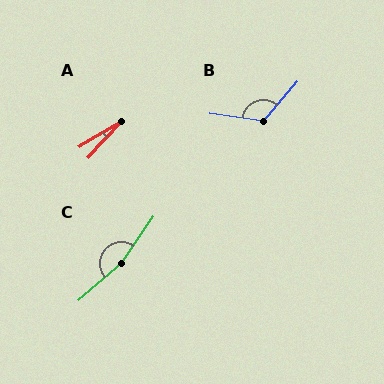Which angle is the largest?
C, at approximately 165 degrees.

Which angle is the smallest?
A, at approximately 16 degrees.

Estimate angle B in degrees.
Approximately 122 degrees.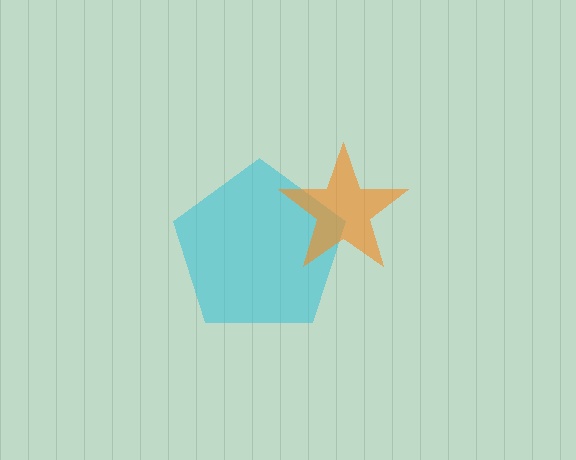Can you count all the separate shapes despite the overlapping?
Yes, there are 2 separate shapes.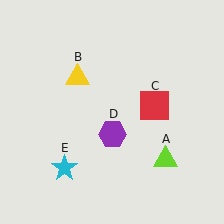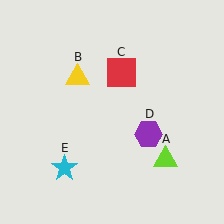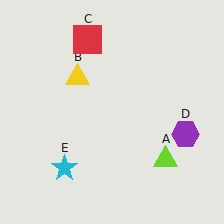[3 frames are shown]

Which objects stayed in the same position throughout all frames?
Lime triangle (object A) and yellow triangle (object B) and cyan star (object E) remained stationary.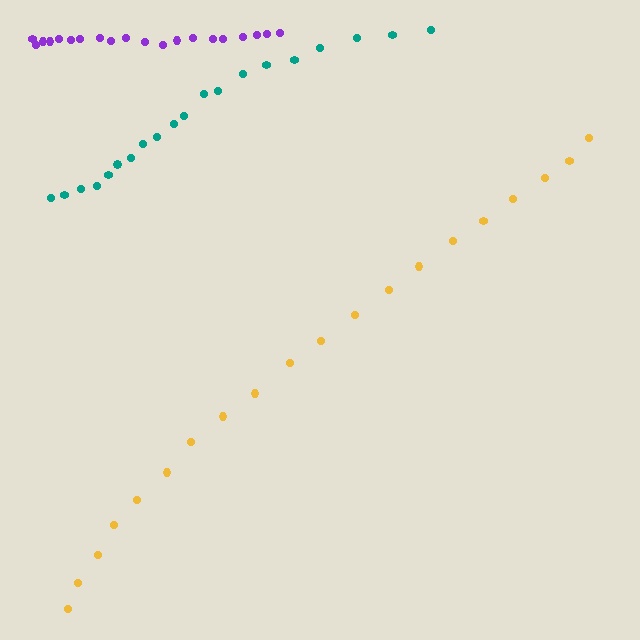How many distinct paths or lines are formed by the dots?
There are 3 distinct paths.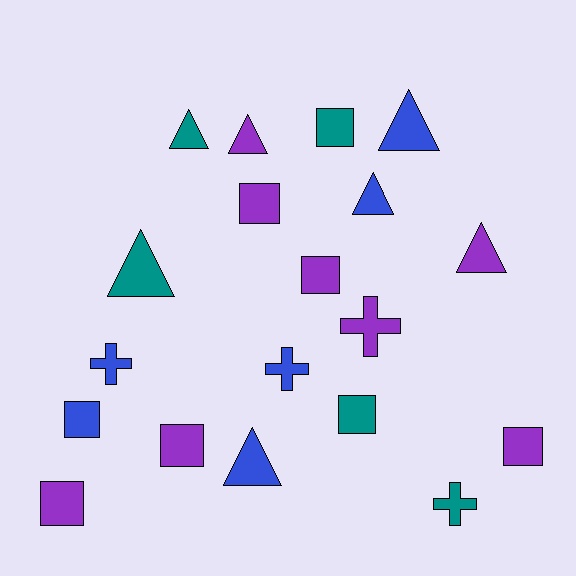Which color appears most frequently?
Purple, with 8 objects.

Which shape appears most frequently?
Square, with 8 objects.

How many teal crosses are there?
There is 1 teal cross.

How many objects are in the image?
There are 19 objects.